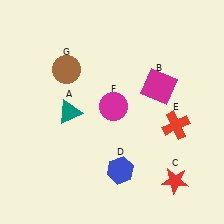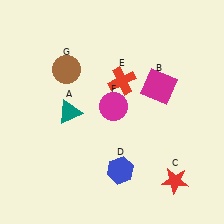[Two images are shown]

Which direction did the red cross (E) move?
The red cross (E) moved left.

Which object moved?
The red cross (E) moved left.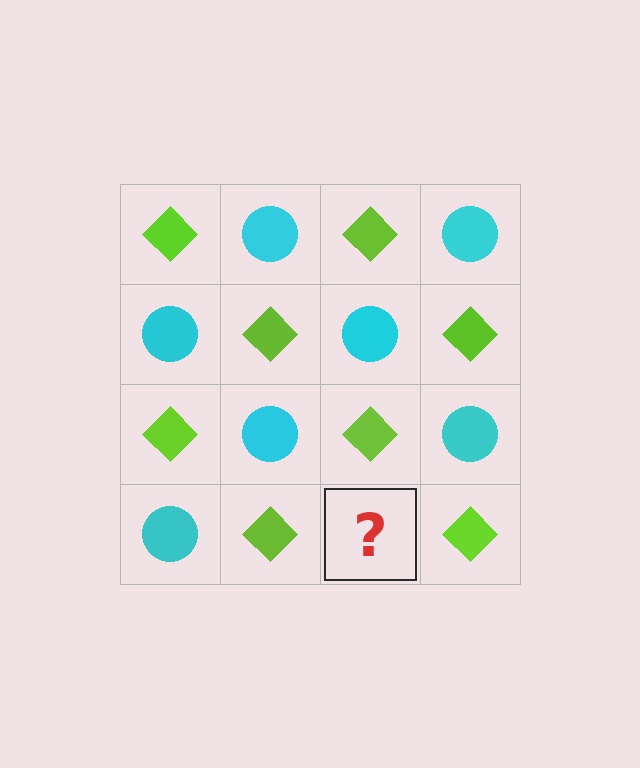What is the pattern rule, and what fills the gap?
The rule is that it alternates lime diamond and cyan circle in a checkerboard pattern. The gap should be filled with a cyan circle.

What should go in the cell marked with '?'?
The missing cell should contain a cyan circle.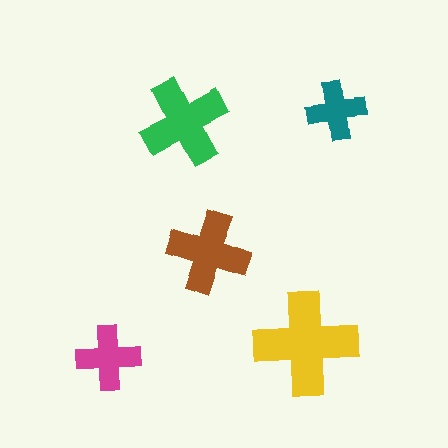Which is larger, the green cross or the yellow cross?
The yellow one.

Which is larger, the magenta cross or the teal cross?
The magenta one.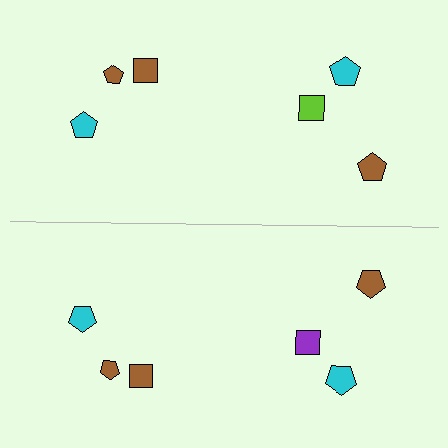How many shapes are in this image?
There are 12 shapes in this image.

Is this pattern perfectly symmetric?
No, the pattern is not perfectly symmetric. The purple square on the bottom side breaks the symmetry — its mirror counterpart is lime.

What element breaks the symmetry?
The purple square on the bottom side breaks the symmetry — its mirror counterpart is lime.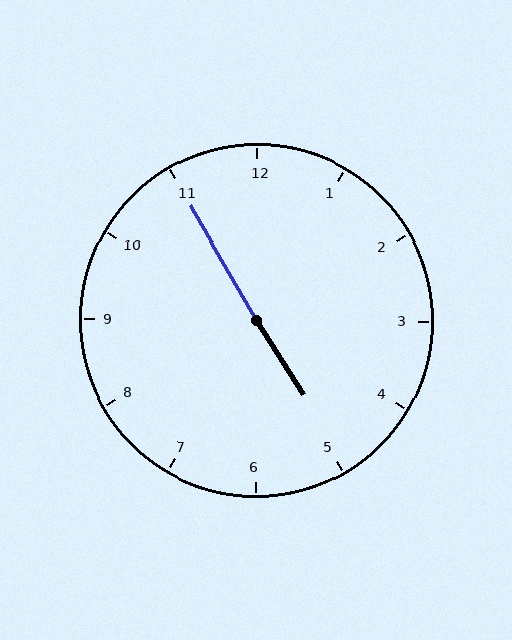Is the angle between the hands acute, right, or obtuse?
It is obtuse.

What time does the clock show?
4:55.